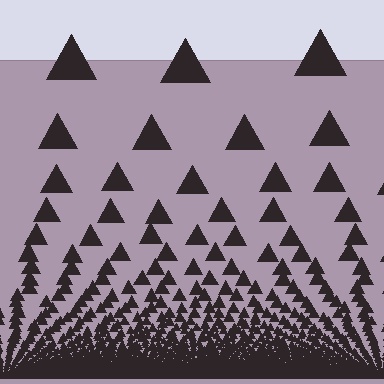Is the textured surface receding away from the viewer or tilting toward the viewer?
The surface appears to tilt toward the viewer. Texture elements get larger and sparser toward the top.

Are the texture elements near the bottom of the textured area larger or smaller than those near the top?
Smaller. The gradient is inverted — elements near the bottom are smaller and denser.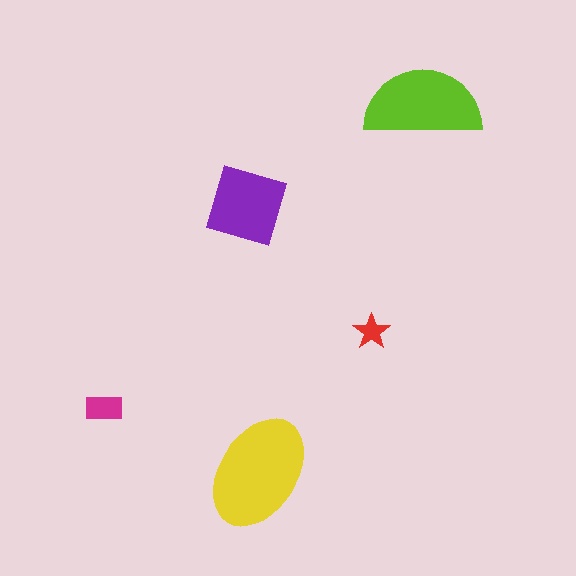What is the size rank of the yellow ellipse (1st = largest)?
1st.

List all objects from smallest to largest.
The red star, the magenta rectangle, the purple square, the lime semicircle, the yellow ellipse.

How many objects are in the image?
There are 5 objects in the image.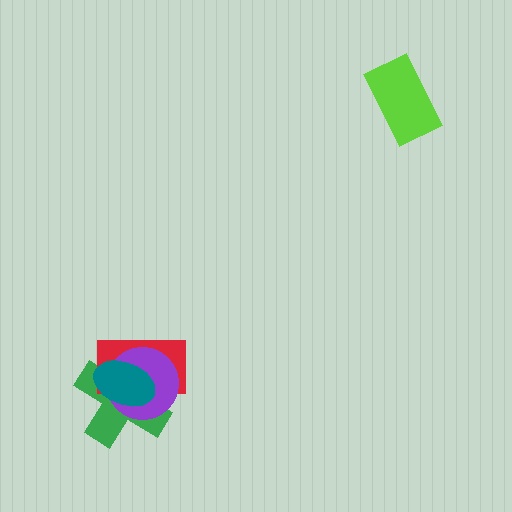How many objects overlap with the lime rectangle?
0 objects overlap with the lime rectangle.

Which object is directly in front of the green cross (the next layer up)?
The red rectangle is directly in front of the green cross.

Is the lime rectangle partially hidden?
No, no other shape covers it.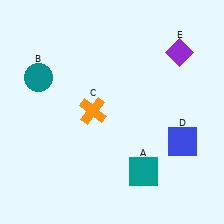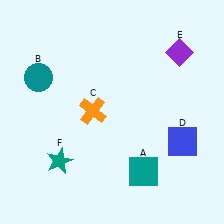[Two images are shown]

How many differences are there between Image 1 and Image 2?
There is 1 difference between the two images.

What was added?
A teal star (F) was added in Image 2.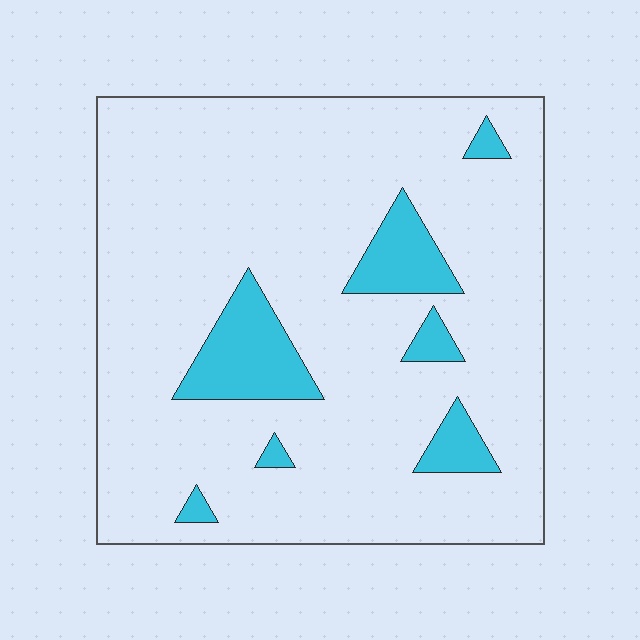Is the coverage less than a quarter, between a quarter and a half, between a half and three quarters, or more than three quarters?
Less than a quarter.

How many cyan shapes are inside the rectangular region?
7.